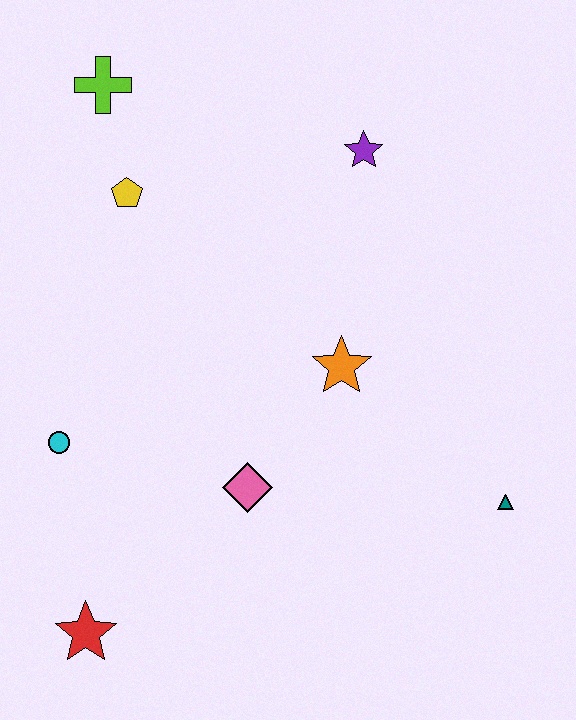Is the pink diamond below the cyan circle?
Yes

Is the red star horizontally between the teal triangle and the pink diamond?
No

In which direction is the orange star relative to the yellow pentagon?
The orange star is to the right of the yellow pentagon.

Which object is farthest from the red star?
The purple star is farthest from the red star.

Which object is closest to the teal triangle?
The orange star is closest to the teal triangle.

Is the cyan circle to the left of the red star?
Yes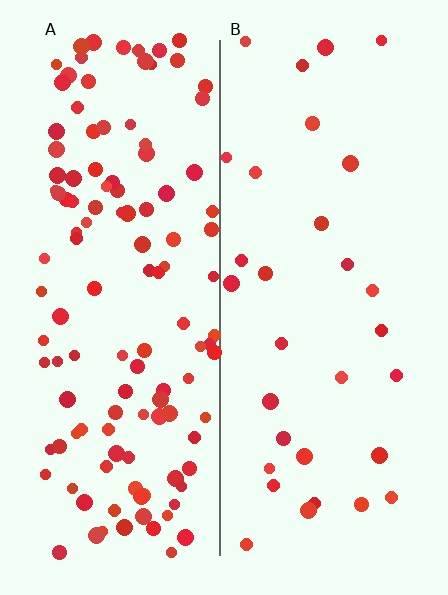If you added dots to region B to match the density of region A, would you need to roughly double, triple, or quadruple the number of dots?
Approximately quadruple.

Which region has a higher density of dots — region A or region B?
A (the left).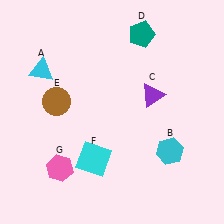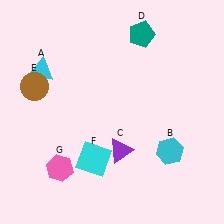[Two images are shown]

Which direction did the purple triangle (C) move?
The purple triangle (C) moved down.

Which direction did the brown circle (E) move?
The brown circle (E) moved left.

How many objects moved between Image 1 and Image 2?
2 objects moved between the two images.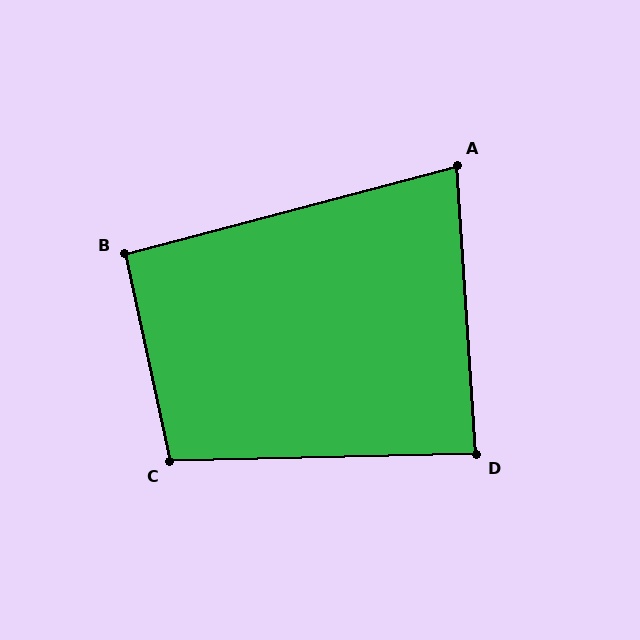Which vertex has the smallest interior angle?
A, at approximately 79 degrees.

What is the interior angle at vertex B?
Approximately 92 degrees (approximately right).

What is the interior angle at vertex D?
Approximately 88 degrees (approximately right).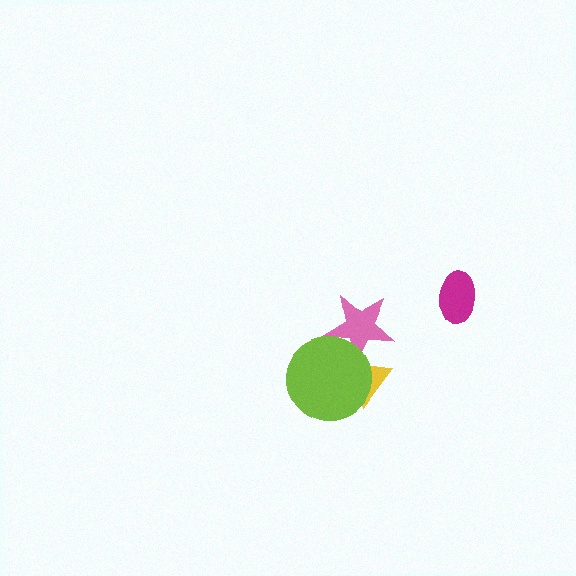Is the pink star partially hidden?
Yes, it is partially covered by another shape.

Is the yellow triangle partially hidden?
Yes, it is partially covered by another shape.